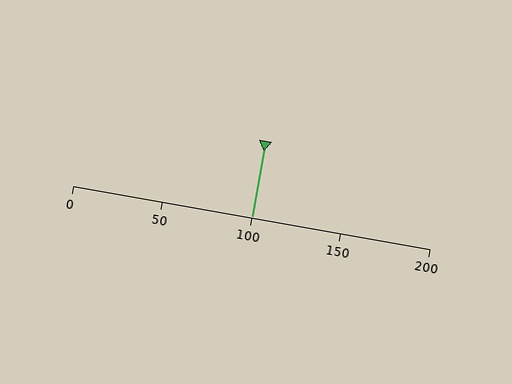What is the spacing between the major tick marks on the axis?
The major ticks are spaced 50 apart.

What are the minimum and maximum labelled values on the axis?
The axis runs from 0 to 200.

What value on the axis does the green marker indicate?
The marker indicates approximately 100.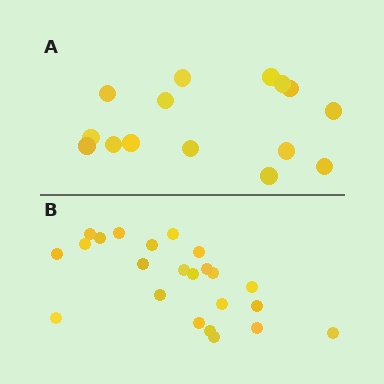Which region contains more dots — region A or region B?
Region B (the bottom region) has more dots.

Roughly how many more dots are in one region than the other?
Region B has roughly 8 or so more dots than region A.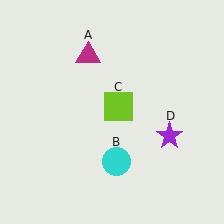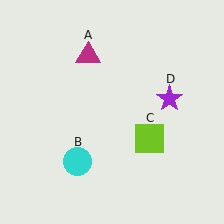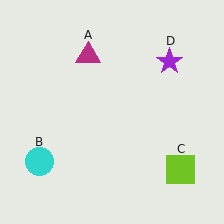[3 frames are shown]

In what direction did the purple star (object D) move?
The purple star (object D) moved up.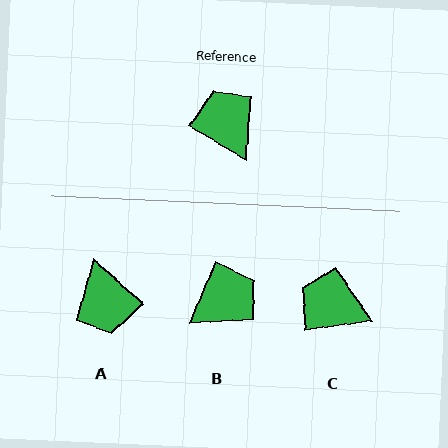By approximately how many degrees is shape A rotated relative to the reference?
Approximately 168 degrees counter-clockwise.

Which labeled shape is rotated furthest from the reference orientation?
A, about 168 degrees away.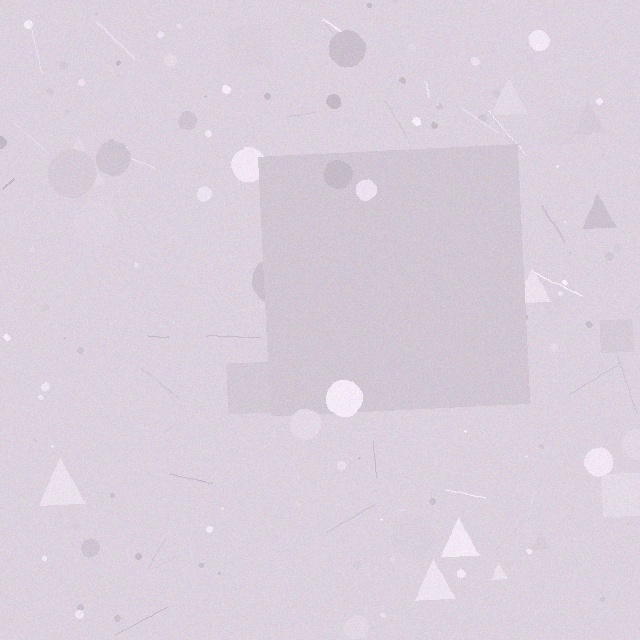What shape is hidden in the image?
A square is hidden in the image.